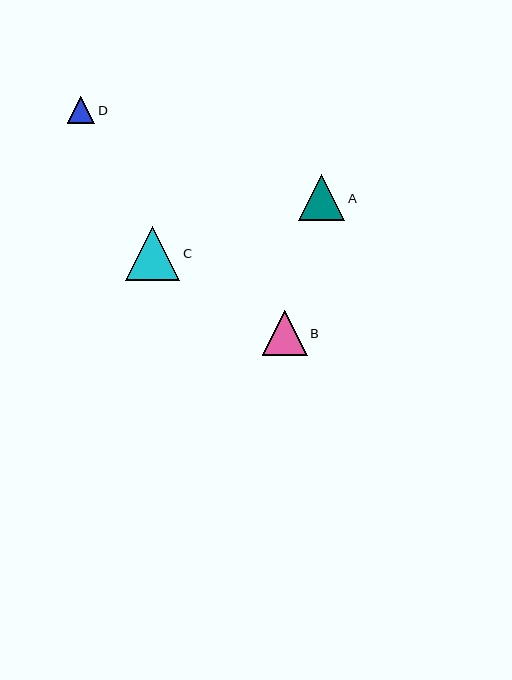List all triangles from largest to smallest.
From largest to smallest: C, A, B, D.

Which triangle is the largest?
Triangle C is the largest with a size of approximately 54 pixels.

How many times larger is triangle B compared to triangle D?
Triangle B is approximately 1.6 times the size of triangle D.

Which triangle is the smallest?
Triangle D is the smallest with a size of approximately 27 pixels.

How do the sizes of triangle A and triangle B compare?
Triangle A and triangle B are approximately the same size.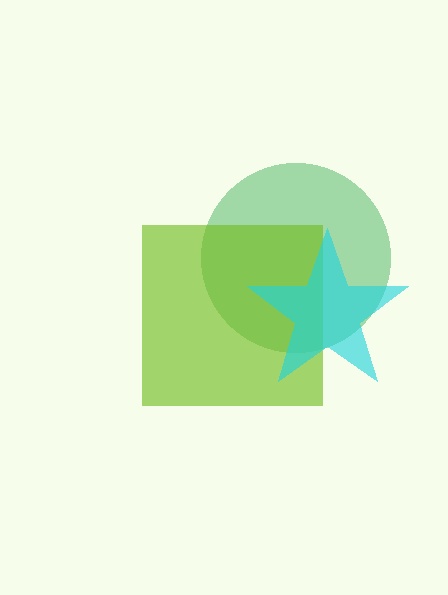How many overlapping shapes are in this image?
There are 3 overlapping shapes in the image.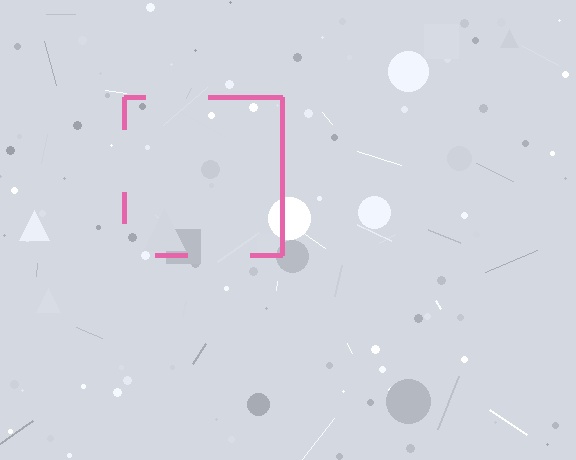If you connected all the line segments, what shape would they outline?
They would outline a square.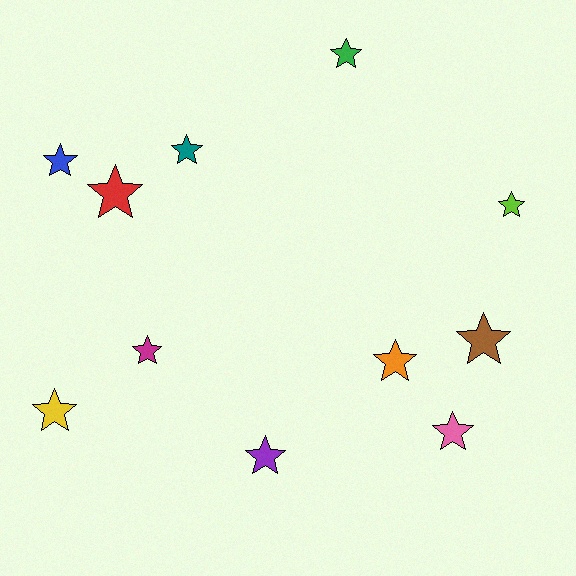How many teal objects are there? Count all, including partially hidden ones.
There is 1 teal object.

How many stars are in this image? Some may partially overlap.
There are 11 stars.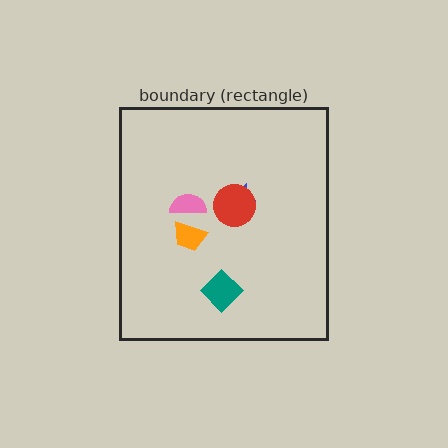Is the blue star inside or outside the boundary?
Inside.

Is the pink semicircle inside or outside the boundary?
Inside.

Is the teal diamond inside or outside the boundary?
Inside.